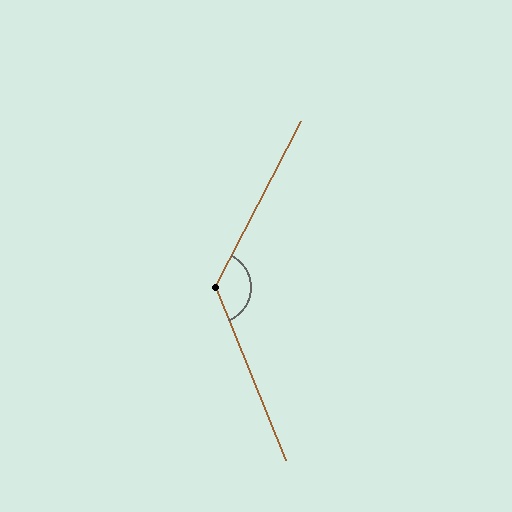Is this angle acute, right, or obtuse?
It is obtuse.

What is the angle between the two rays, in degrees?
Approximately 131 degrees.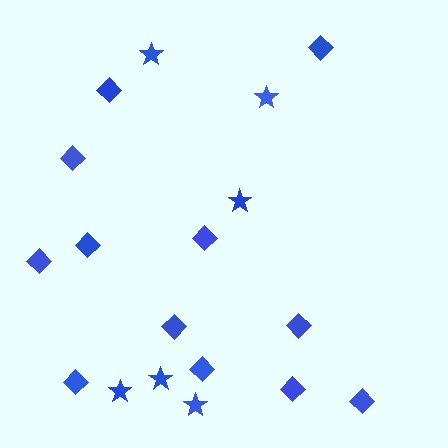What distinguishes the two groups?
There are 2 groups: one group of diamonds (12) and one group of stars (6).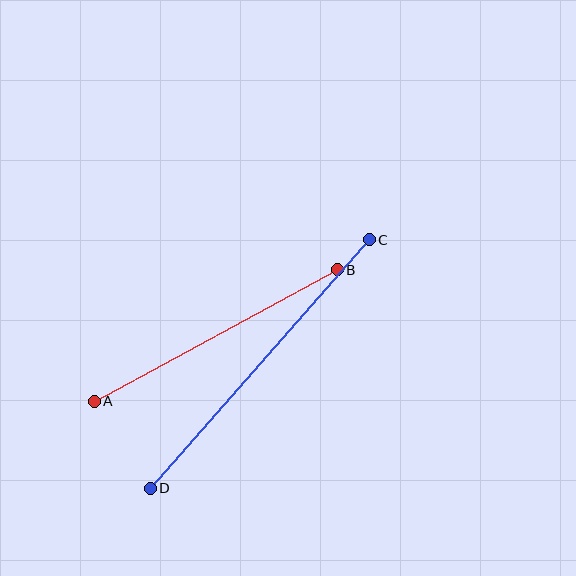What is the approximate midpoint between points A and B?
The midpoint is at approximately (216, 336) pixels.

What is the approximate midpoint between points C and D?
The midpoint is at approximately (260, 364) pixels.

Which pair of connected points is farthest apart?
Points C and D are farthest apart.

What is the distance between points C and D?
The distance is approximately 331 pixels.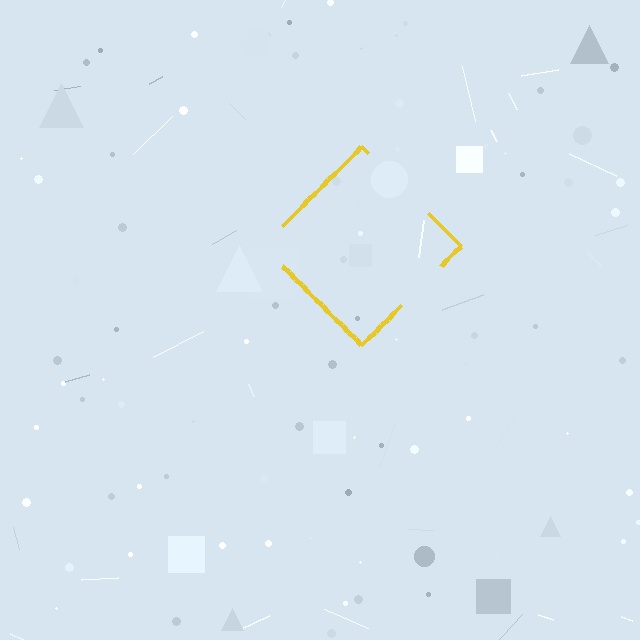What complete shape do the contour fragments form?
The contour fragments form a diamond.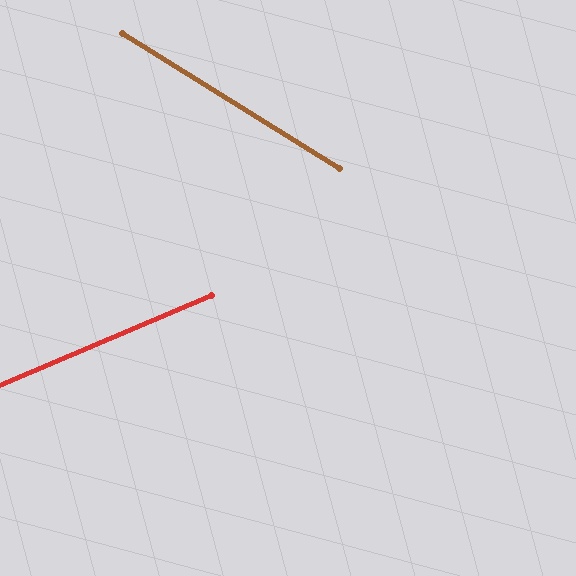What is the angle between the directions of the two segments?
Approximately 55 degrees.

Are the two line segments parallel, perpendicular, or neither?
Neither parallel nor perpendicular — they differ by about 55°.